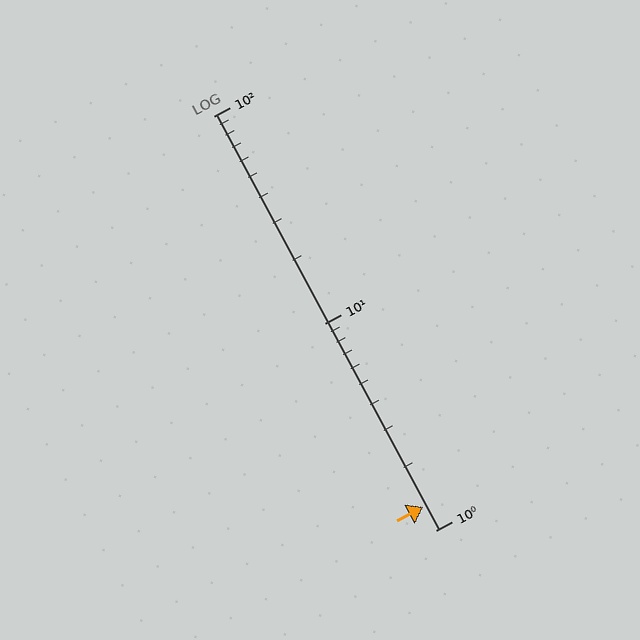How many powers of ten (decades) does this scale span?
The scale spans 2 decades, from 1 to 100.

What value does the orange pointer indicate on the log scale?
The pointer indicates approximately 1.3.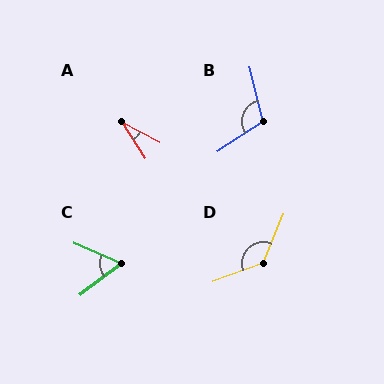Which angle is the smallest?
A, at approximately 29 degrees.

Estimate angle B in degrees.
Approximately 110 degrees.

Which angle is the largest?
D, at approximately 132 degrees.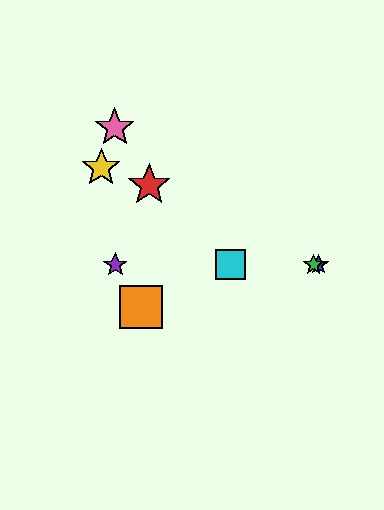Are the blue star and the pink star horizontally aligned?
No, the blue star is at y≈265 and the pink star is at y≈128.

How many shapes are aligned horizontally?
4 shapes (the blue star, the green star, the purple star, the cyan square) are aligned horizontally.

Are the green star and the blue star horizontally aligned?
Yes, both are at y≈265.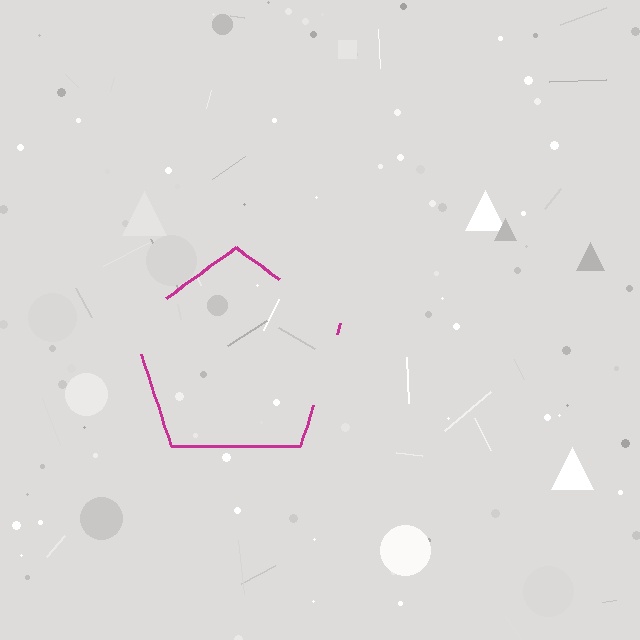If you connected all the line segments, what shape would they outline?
They would outline a pentagon.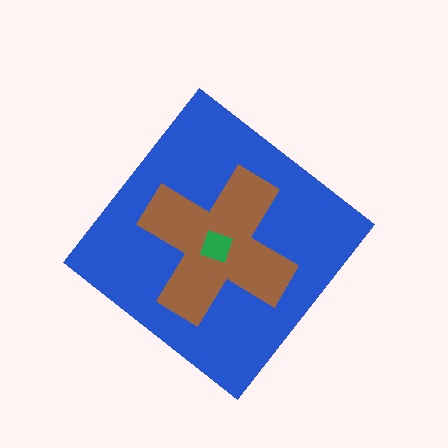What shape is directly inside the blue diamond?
The brown cross.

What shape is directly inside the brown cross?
The green square.